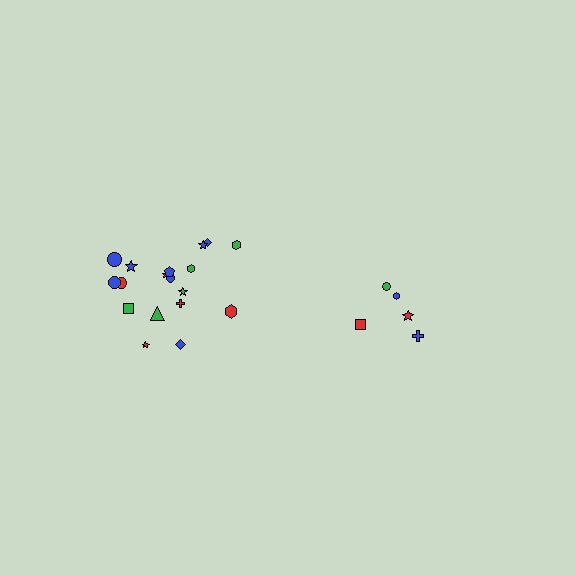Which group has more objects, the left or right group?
The left group.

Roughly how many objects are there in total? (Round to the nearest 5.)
Roughly 25 objects in total.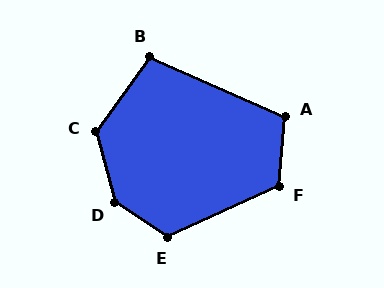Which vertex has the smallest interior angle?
B, at approximately 102 degrees.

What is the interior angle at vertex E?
Approximately 122 degrees (obtuse).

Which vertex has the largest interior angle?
D, at approximately 139 degrees.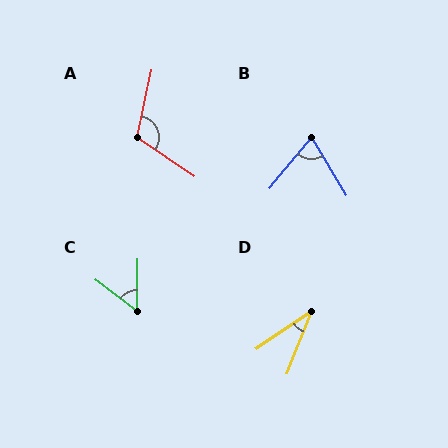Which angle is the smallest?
D, at approximately 34 degrees.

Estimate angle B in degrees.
Approximately 71 degrees.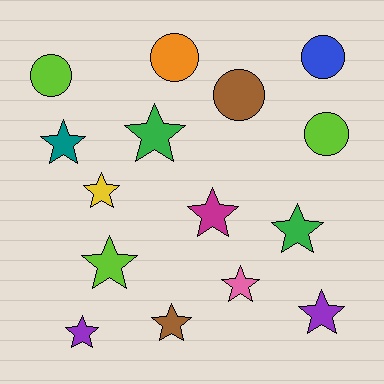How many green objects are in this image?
There are 2 green objects.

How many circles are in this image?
There are 5 circles.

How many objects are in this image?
There are 15 objects.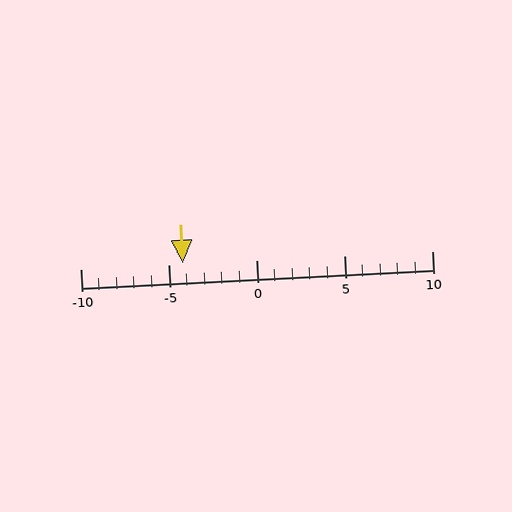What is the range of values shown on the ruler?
The ruler shows values from -10 to 10.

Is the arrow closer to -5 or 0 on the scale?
The arrow is closer to -5.